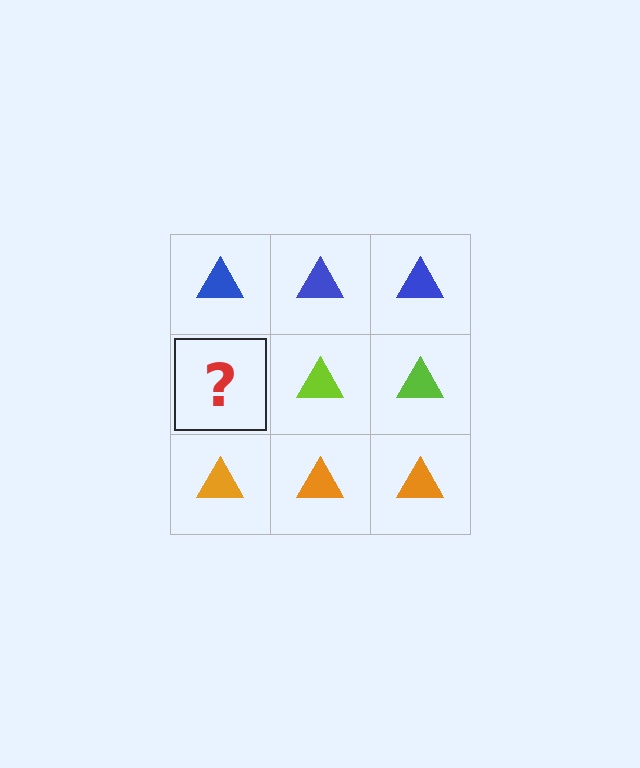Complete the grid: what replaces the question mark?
The question mark should be replaced with a lime triangle.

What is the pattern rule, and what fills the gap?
The rule is that each row has a consistent color. The gap should be filled with a lime triangle.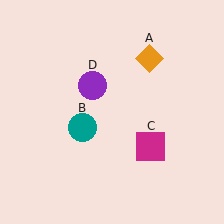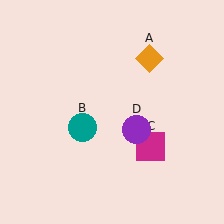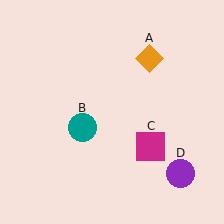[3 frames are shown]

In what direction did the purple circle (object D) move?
The purple circle (object D) moved down and to the right.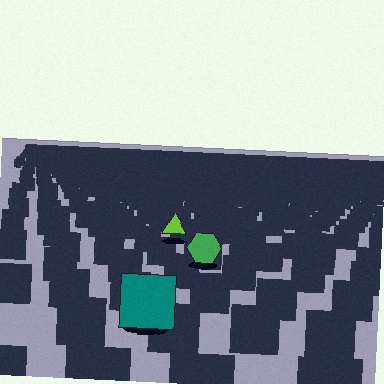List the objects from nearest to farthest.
From nearest to farthest: the teal square, the green hexagon, the lime triangle.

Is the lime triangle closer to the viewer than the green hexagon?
No. The green hexagon is closer — you can tell from the texture gradient: the ground texture is coarser near it.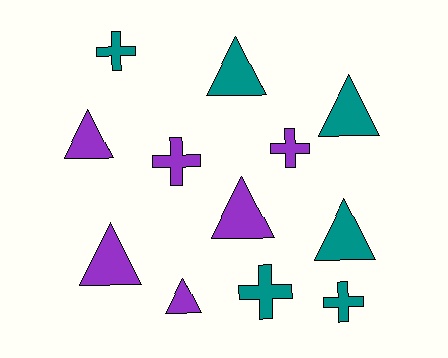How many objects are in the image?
There are 12 objects.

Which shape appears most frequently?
Triangle, with 7 objects.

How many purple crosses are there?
There are 2 purple crosses.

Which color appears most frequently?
Teal, with 6 objects.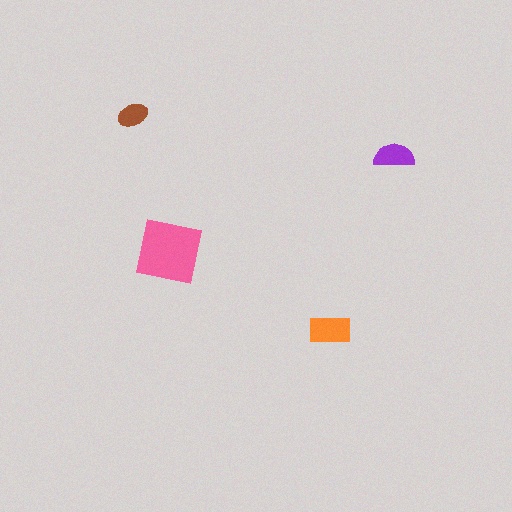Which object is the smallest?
The brown ellipse.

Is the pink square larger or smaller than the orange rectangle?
Larger.